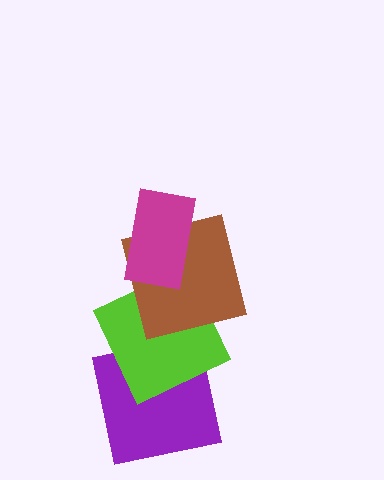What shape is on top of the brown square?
The magenta rectangle is on top of the brown square.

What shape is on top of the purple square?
The lime square is on top of the purple square.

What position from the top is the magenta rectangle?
The magenta rectangle is 1st from the top.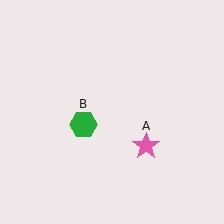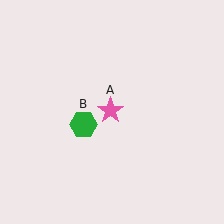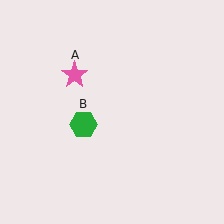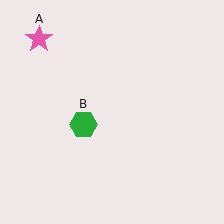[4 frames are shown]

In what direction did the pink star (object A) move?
The pink star (object A) moved up and to the left.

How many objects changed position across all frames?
1 object changed position: pink star (object A).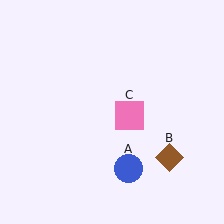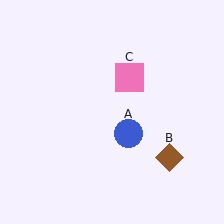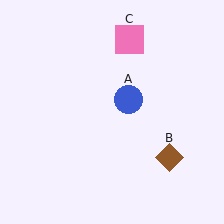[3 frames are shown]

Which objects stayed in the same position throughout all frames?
Brown diamond (object B) remained stationary.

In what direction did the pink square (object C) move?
The pink square (object C) moved up.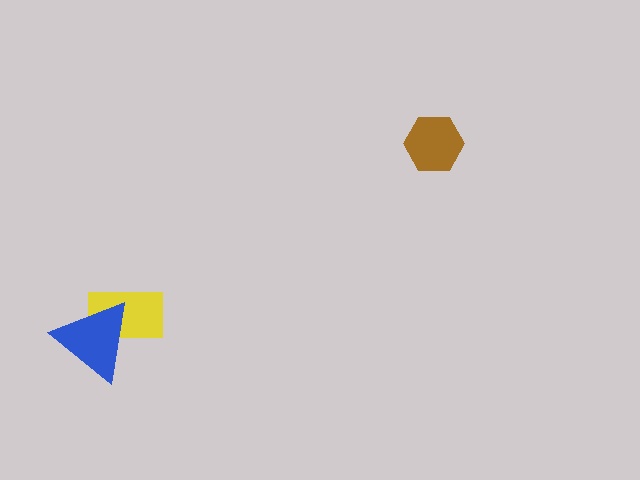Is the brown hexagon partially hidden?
No, no other shape covers it.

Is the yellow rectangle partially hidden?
Yes, it is partially covered by another shape.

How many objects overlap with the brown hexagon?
0 objects overlap with the brown hexagon.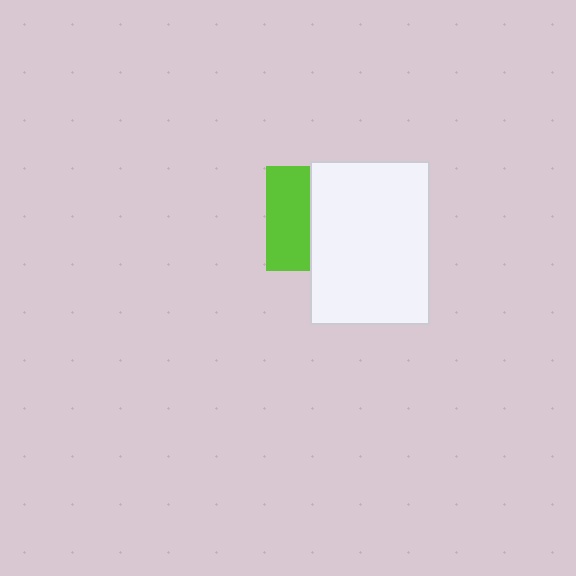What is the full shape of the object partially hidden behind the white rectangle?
The partially hidden object is a lime square.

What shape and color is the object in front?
The object in front is a white rectangle.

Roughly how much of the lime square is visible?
A small part of it is visible (roughly 42%).